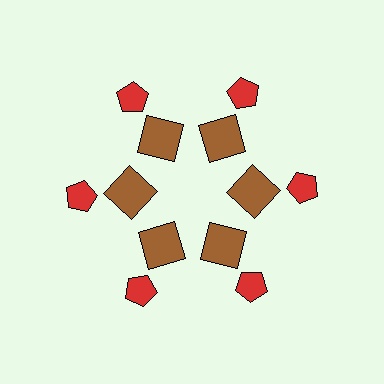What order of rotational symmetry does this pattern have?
This pattern has 6-fold rotational symmetry.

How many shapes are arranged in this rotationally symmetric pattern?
There are 12 shapes, arranged in 6 groups of 2.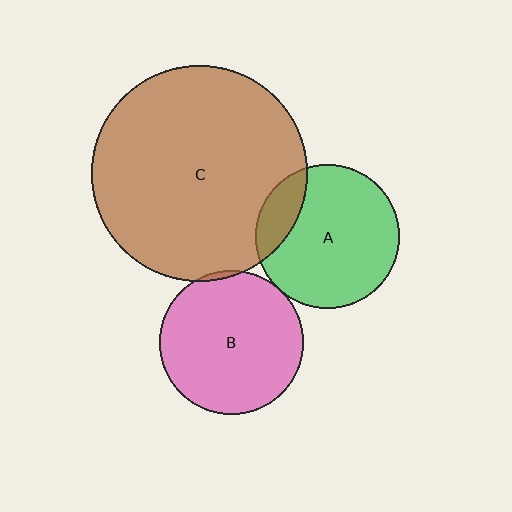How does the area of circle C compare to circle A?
Approximately 2.2 times.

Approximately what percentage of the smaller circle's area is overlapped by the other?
Approximately 15%.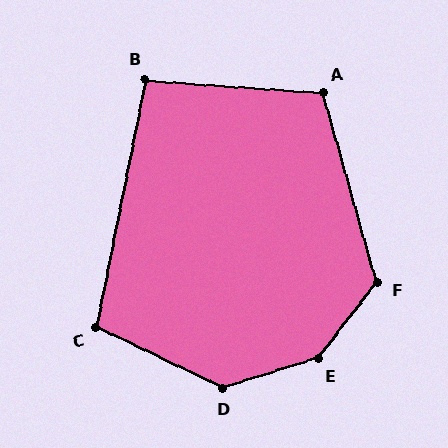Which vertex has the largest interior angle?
E, at approximately 145 degrees.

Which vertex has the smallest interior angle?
B, at approximately 97 degrees.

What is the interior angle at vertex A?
Approximately 110 degrees (obtuse).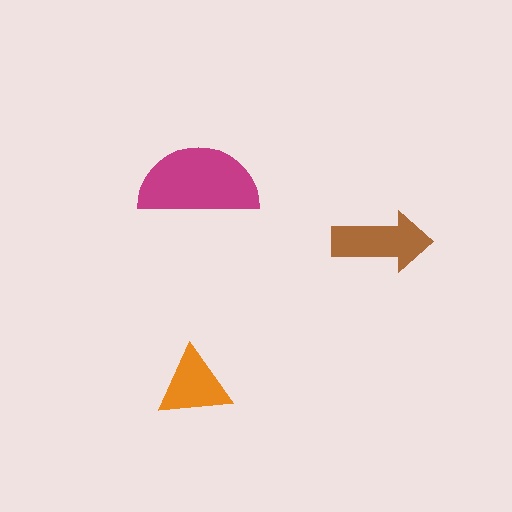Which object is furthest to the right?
The brown arrow is rightmost.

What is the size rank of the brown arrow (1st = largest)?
2nd.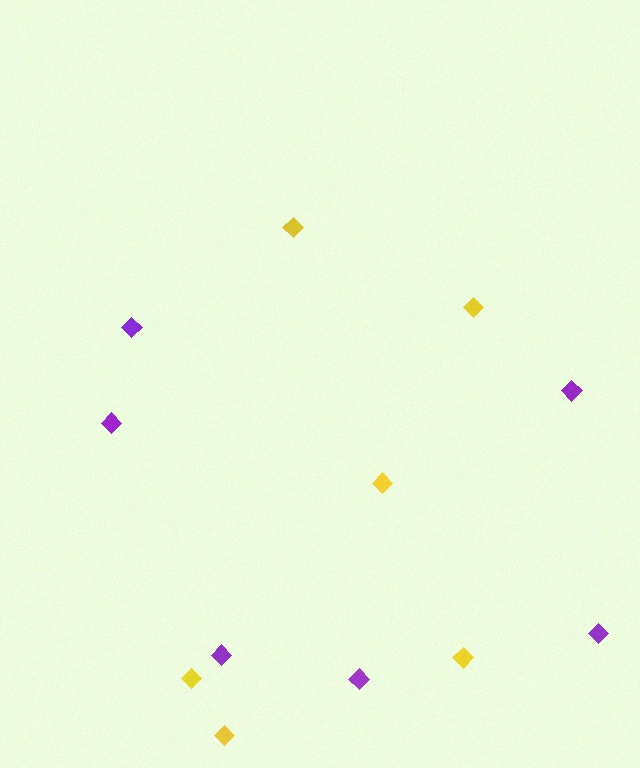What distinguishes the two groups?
There are 2 groups: one group of yellow diamonds (6) and one group of purple diamonds (6).